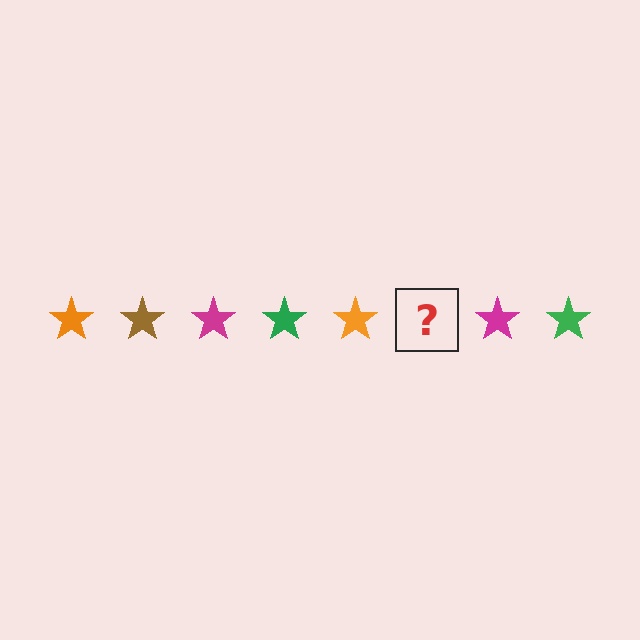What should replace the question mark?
The question mark should be replaced with a brown star.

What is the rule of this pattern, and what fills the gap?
The rule is that the pattern cycles through orange, brown, magenta, green stars. The gap should be filled with a brown star.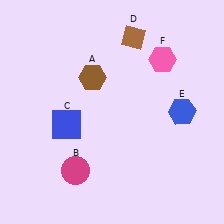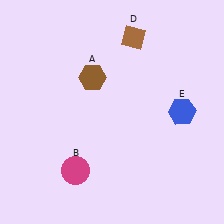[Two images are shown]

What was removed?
The blue square (C), the pink hexagon (F) were removed in Image 2.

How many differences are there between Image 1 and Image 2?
There are 2 differences between the two images.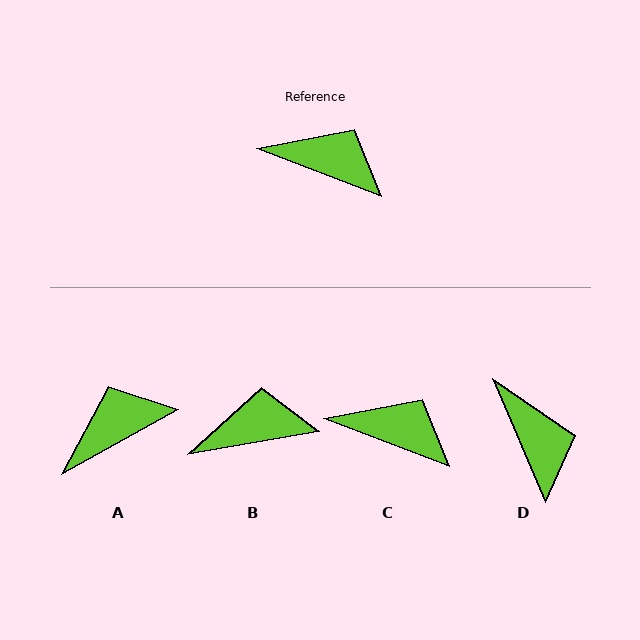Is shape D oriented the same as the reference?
No, it is off by about 46 degrees.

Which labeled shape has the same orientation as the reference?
C.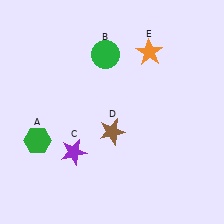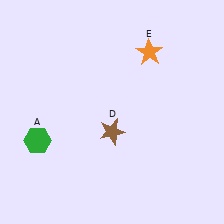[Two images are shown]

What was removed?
The purple star (C), the green circle (B) were removed in Image 2.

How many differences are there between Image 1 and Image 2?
There are 2 differences between the two images.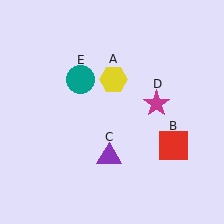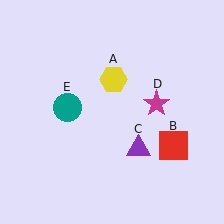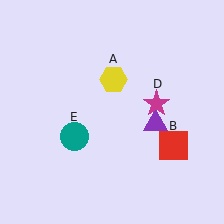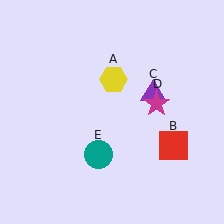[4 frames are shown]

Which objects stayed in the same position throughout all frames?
Yellow hexagon (object A) and red square (object B) and magenta star (object D) remained stationary.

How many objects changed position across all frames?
2 objects changed position: purple triangle (object C), teal circle (object E).